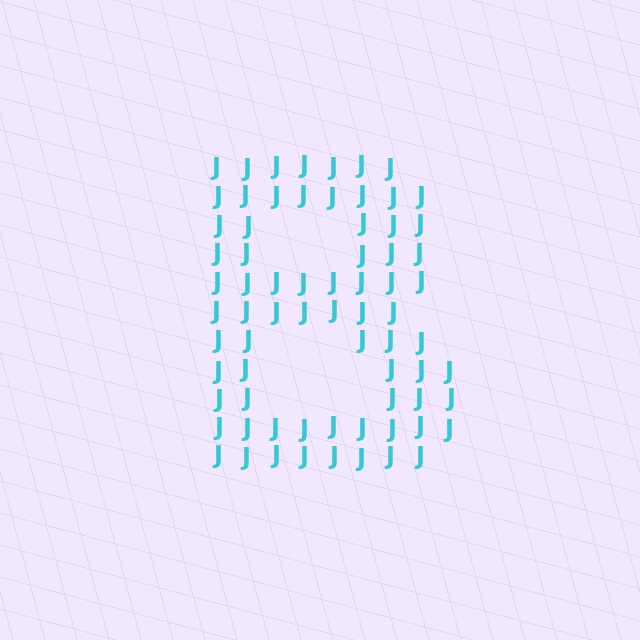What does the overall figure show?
The overall figure shows the letter B.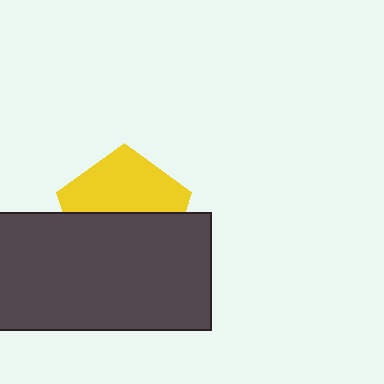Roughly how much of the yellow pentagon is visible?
About half of it is visible (roughly 47%).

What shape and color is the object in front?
The object in front is a dark gray rectangle.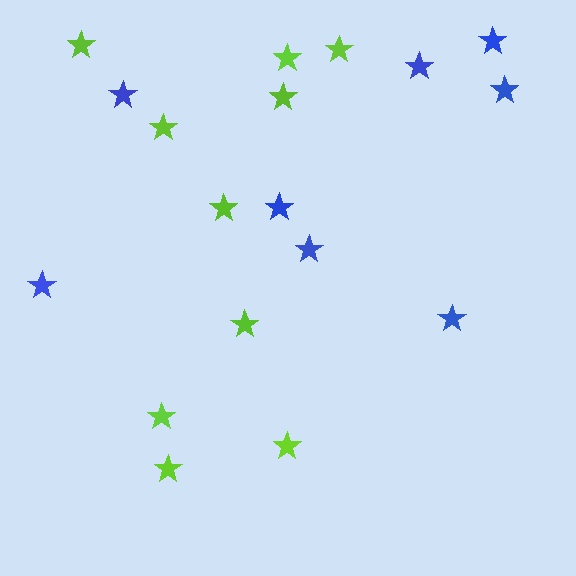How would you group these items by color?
There are 2 groups: one group of lime stars (10) and one group of blue stars (8).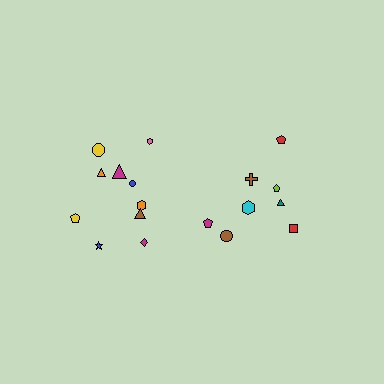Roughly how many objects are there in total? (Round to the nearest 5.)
Roughly 20 objects in total.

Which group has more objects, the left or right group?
The left group.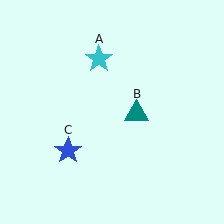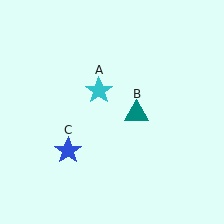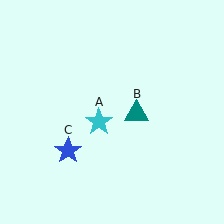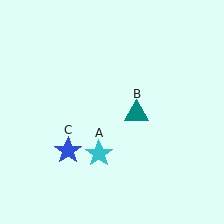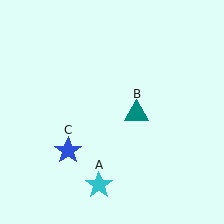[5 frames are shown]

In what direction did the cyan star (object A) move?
The cyan star (object A) moved down.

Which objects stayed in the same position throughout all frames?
Teal triangle (object B) and blue star (object C) remained stationary.